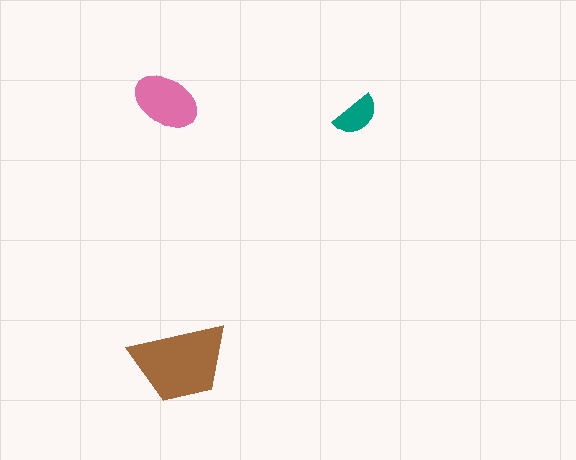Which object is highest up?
The pink ellipse is topmost.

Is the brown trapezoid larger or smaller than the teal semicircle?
Larger.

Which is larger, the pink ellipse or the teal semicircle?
The pink ellipse.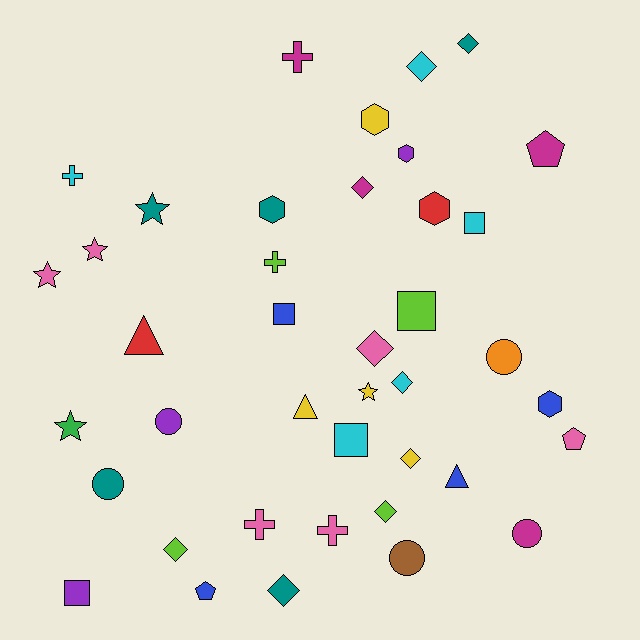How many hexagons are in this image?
There are 5 hexagons.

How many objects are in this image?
There are 40 objects.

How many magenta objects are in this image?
There are 4 magenta objects.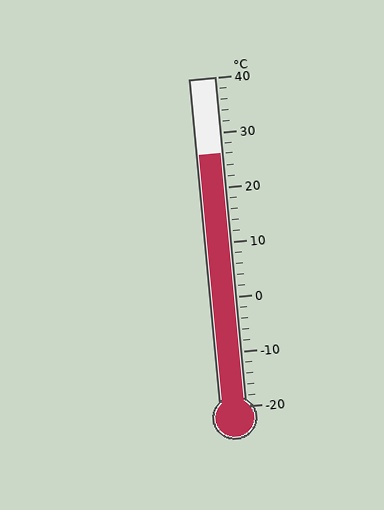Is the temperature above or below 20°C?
The temperature is above 20°C.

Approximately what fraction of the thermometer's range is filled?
The thermometer is filled to approximately 75% of its range.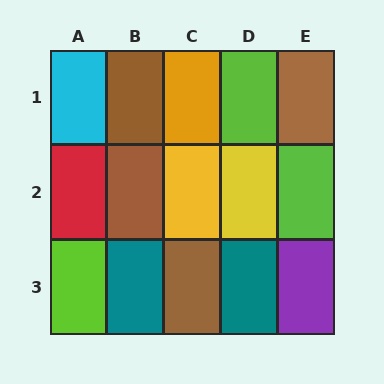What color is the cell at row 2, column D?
Yellow.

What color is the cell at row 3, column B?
Teal.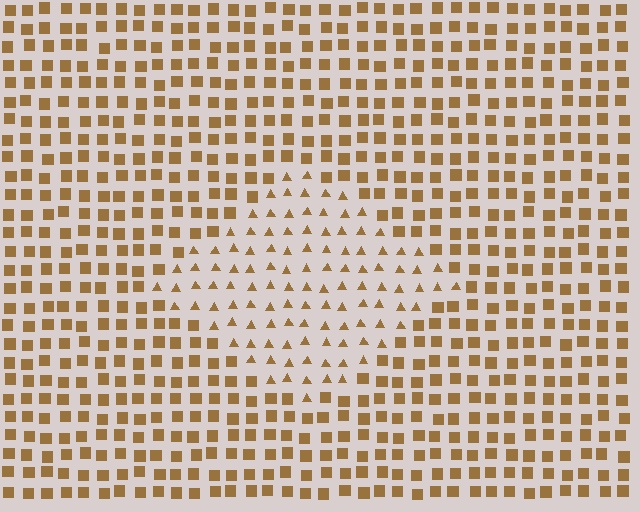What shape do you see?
I see a diamond.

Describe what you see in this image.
The image is filled with small brown elements arranged in a uniform grid. A diamond-shaped region contains triangles, while the surrounding area contains squares. The boundary is defined purely by the change in element shape.